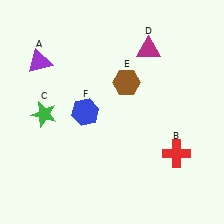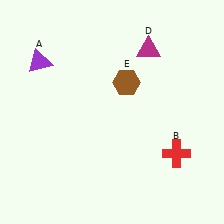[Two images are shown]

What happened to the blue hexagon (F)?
The blue hexagon (F) was removed in Image 2. It was in the bottom-left area of Image 1.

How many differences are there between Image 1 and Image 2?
There are 2 differences between the two images.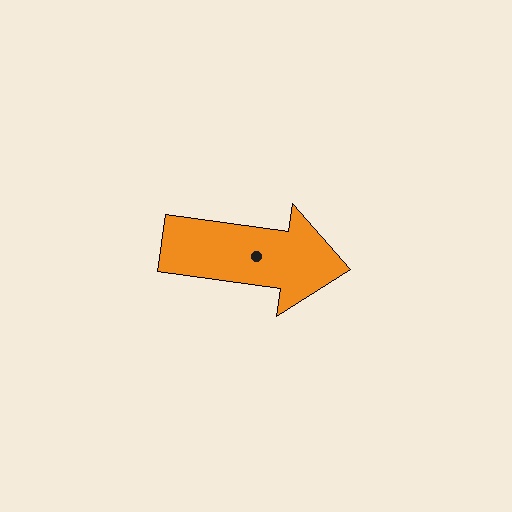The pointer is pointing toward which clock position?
Roughly 3 o'clock.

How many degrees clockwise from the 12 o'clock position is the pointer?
Approximately 98 degrees.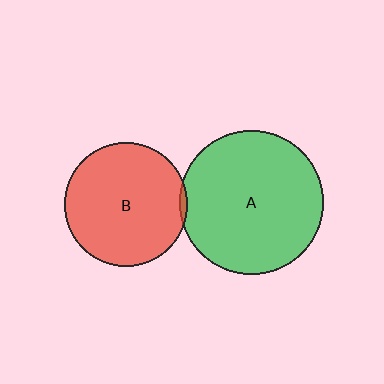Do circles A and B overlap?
Yes.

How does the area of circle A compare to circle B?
Approximately 1.4 times.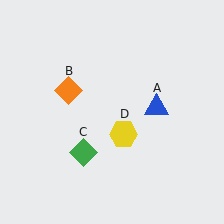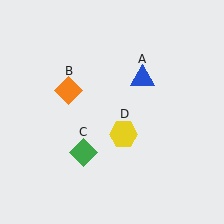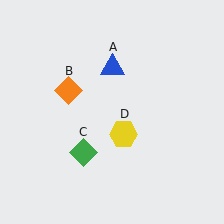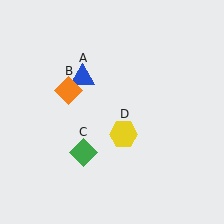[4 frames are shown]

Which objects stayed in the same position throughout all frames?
Orange diamond (object B) and green diamond (object C) and yellow hexagon (object D) remained stationary.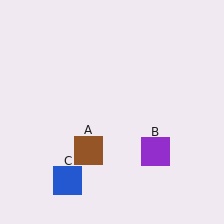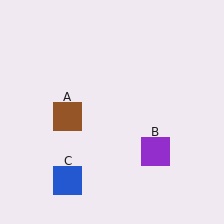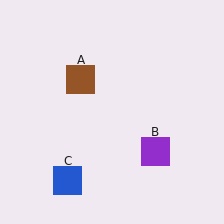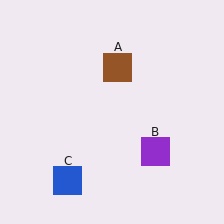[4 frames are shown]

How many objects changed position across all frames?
1 object changed position: brown square (object A).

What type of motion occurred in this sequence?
The brown square (object A) rotated clockwise around the center of the scene.